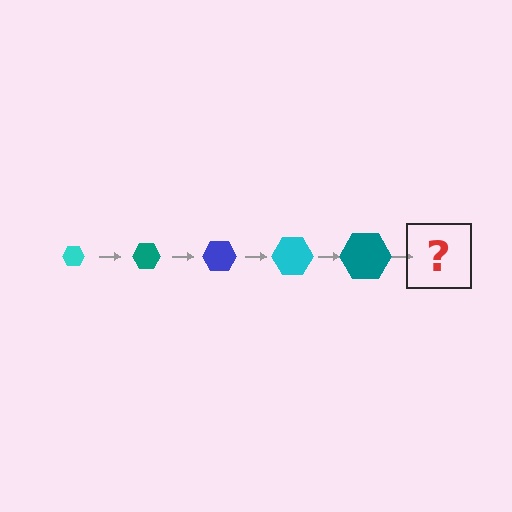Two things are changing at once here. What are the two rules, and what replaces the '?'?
The two rules are that the hexagon grows larger each step and the color cycles through cyan, teal, and blue. The '?' should be a blue hexagon, larger than the previous one.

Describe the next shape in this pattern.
It should be a blue hexagon, larger than the previous one.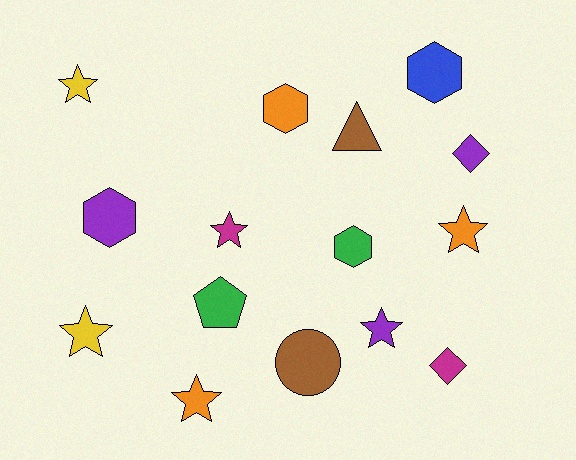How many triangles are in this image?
There is 1 triangle.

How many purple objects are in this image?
There are 3 purple objects.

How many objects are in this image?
There are 15 objects.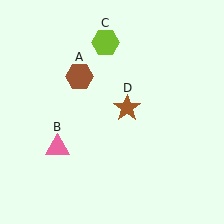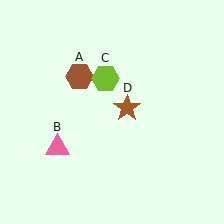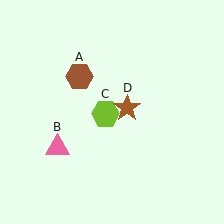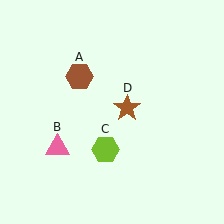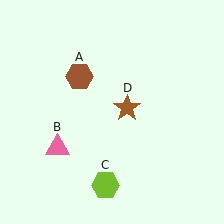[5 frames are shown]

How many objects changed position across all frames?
1 object changed position: lime hexagon (object C).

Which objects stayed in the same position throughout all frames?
Brown hexagon (object A) and pink triangle (object B) and brown star (object D) remained stationary.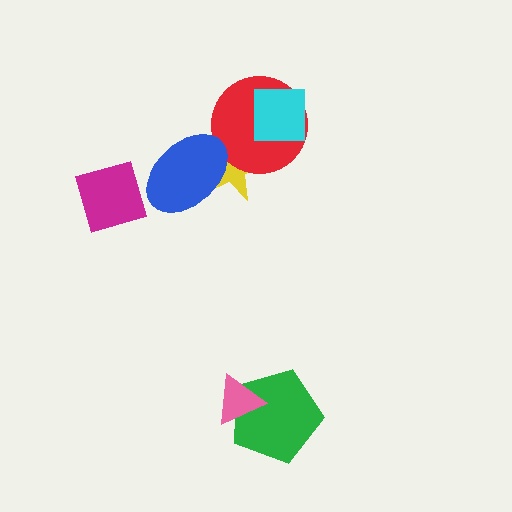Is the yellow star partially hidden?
Yes, it is partially covered by another shape.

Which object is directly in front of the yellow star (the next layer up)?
The red circle is directly in front of the yellow star.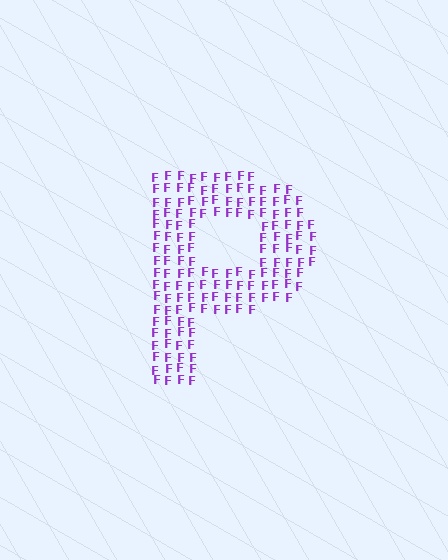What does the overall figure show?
The overall figure shows the letter P.